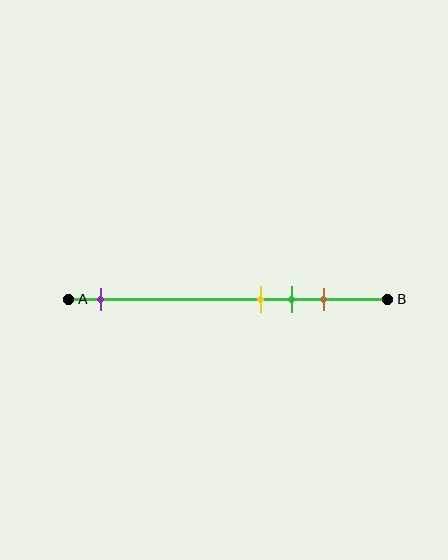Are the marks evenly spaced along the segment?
No, the marks are not evenly spaced.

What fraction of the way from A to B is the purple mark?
The purple mark is approximately 10% (0.1) of the way from A to B.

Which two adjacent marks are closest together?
The yellow and green marks are the closest adjacent pair.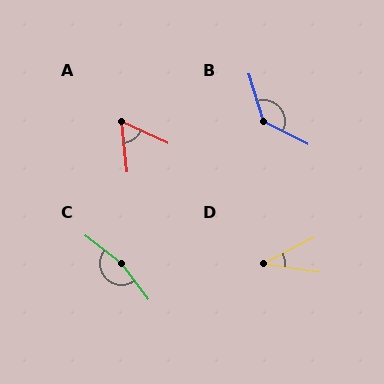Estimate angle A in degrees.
Approximately 60 degrees.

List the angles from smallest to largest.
D (37°), A (60°), B (133°), C (164°).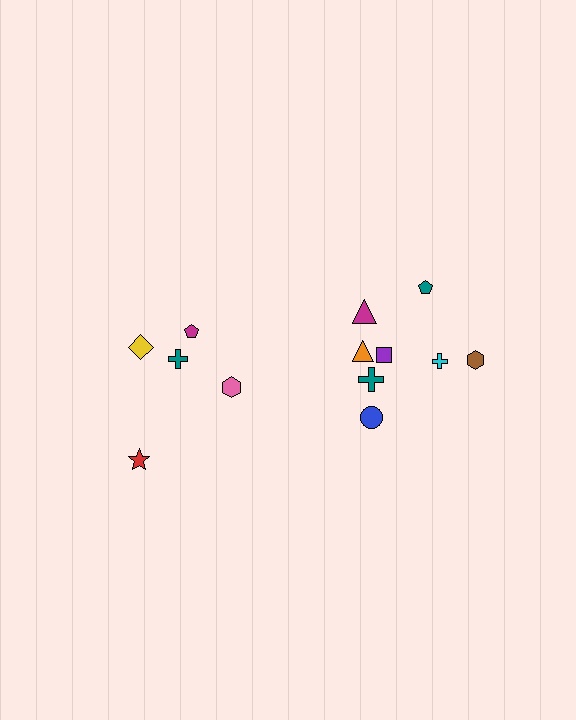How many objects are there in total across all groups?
There are 13 objects.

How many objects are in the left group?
There are 5 objects.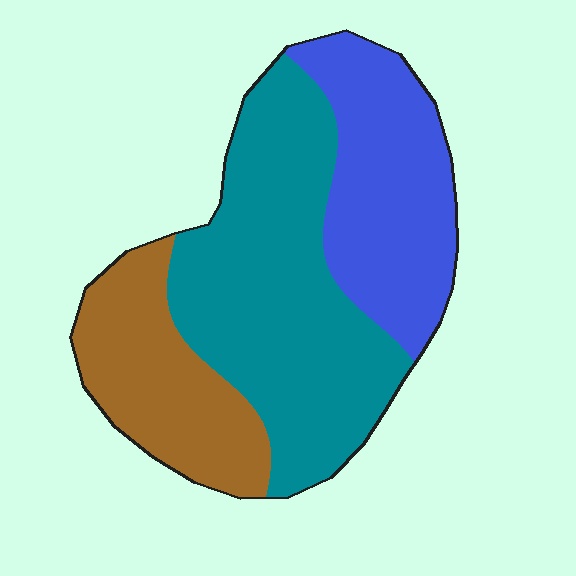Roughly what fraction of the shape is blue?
Blue covers around 30% of the shape.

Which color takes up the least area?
Brown, at roughly 25%.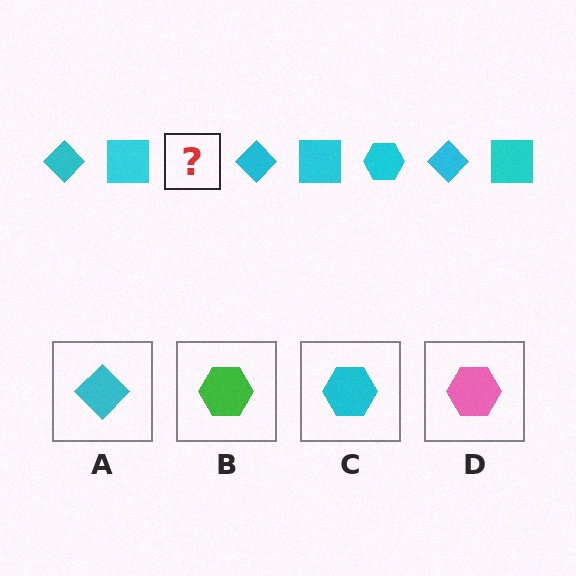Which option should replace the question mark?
Option C.